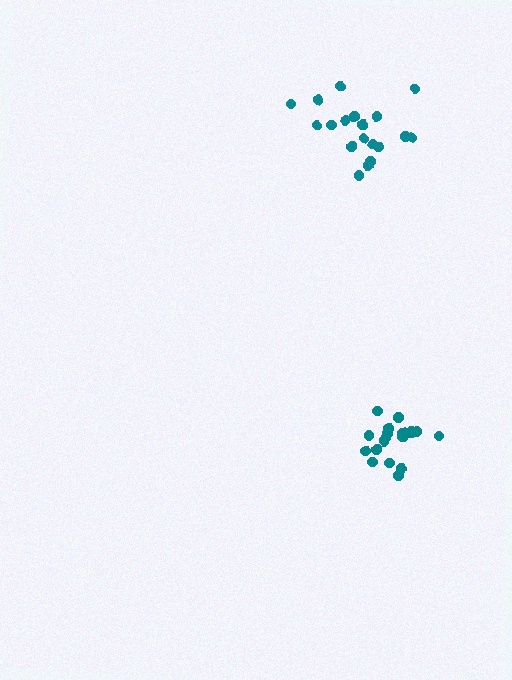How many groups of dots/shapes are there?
There are 2 groups.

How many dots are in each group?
Group 1: 19 dots, Group 2: 21 dots (40 total).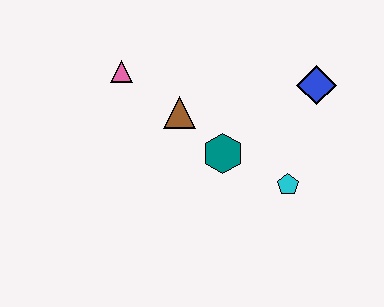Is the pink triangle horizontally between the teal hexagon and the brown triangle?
No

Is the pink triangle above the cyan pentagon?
Yes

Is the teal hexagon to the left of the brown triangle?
No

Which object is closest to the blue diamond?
The cyan pentagon is closest to the blue diamond.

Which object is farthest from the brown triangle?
The blue diamond is farthest from the brown triangle.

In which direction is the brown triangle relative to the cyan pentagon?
The brown triangle is to the left of the cyan pentagon.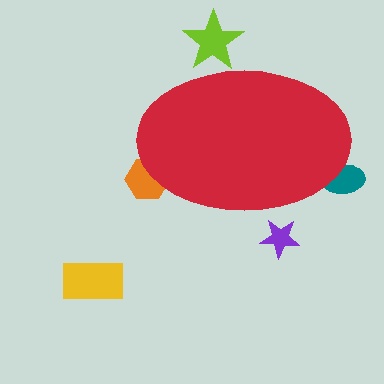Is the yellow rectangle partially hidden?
No, the yellow rectangle is fully visible.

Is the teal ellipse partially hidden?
Yes, the teal ellipse is partially hidden behind the red ellipse.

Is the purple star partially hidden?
Yes, the purple star is partially hidden behind the red ellipse.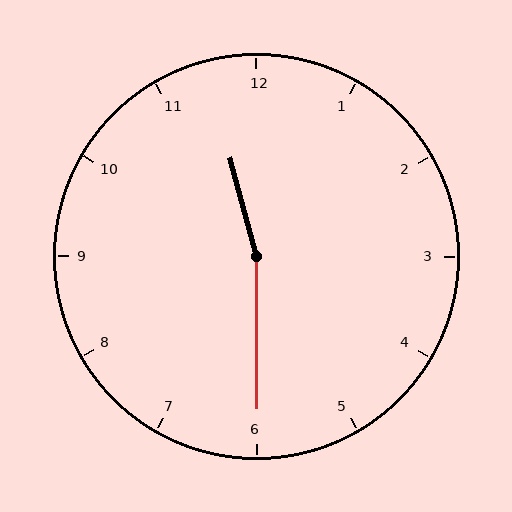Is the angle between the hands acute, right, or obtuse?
It is obtuse.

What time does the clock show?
11:30.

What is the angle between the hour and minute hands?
Approximately 165 degrees.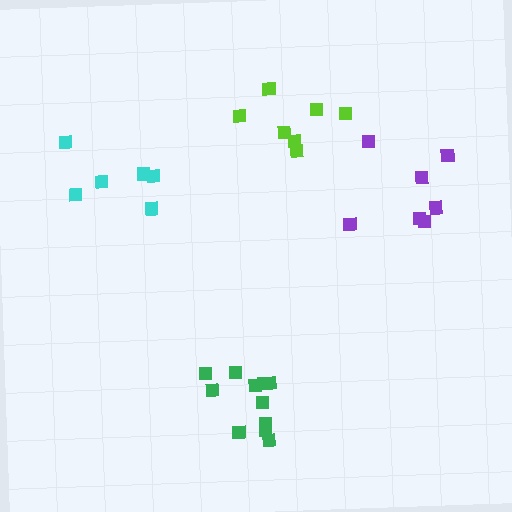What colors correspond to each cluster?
The clusters are colored: green, cyan, lime, purple.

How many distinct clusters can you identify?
There are 4 distinct clusters.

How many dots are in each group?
Group 1: 11 dots, Group 2: 6 dots, Group 3: 7 dots, Group 4: 7 dots (31 total).